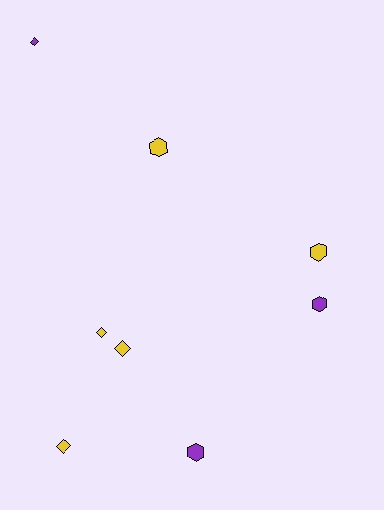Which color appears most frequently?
Yellow, with 5 objects.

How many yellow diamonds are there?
There are 3 yellow diamonds.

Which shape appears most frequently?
Hexagon, with 4 objects.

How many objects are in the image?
There are 8 objects.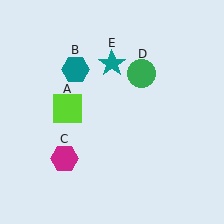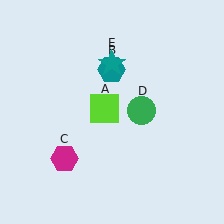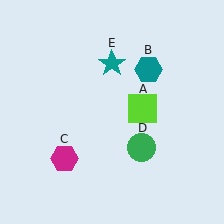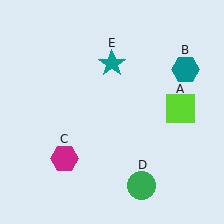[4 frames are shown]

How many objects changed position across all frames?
3 objects changed position: lime square (object A), teal hexagon (object B), green circle (object D).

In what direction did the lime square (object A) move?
The lime square (object A) moved right.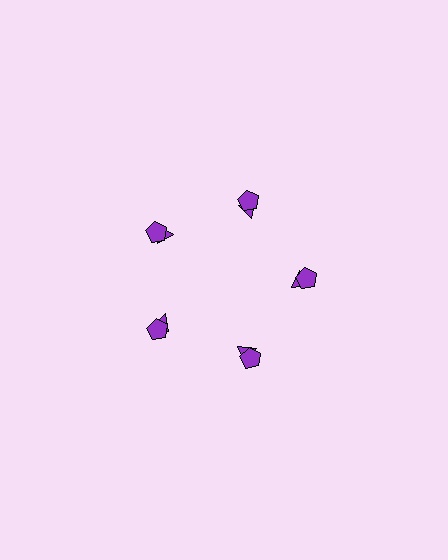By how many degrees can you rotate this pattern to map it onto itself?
The pattern maps onto itself every 72 degrees of rotation.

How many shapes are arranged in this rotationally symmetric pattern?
There are 10 shapes, arranged in 5 groups of 2.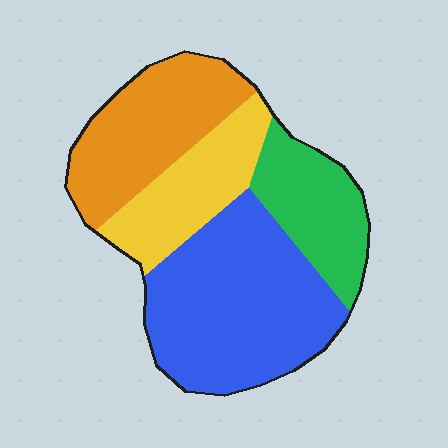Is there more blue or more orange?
Blue.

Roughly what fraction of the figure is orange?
Orange covers roughly 25% of the figure.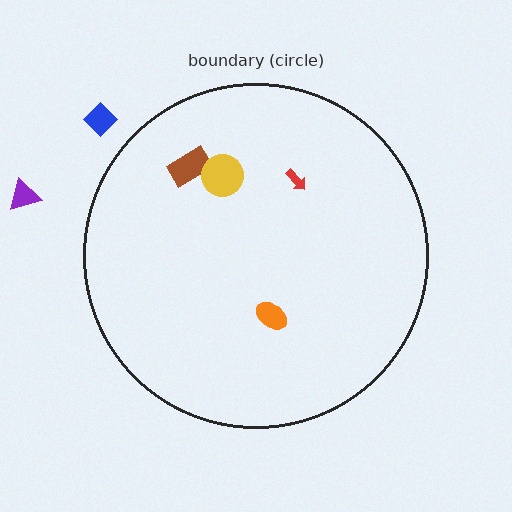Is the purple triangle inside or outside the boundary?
Outside.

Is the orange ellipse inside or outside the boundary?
Inside.